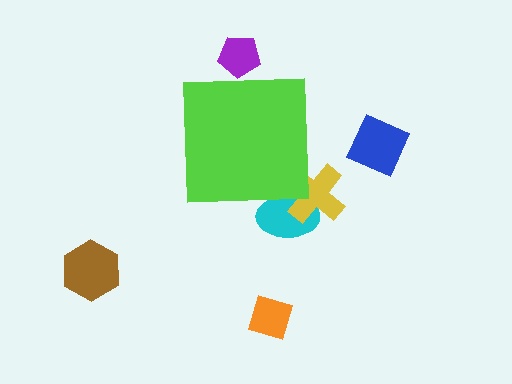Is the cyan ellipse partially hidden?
Yes, the cyan ellipse is partially hidden behind the lime square.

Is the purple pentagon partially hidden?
Yes, the purple pentagon is partially hidden behind the lime square.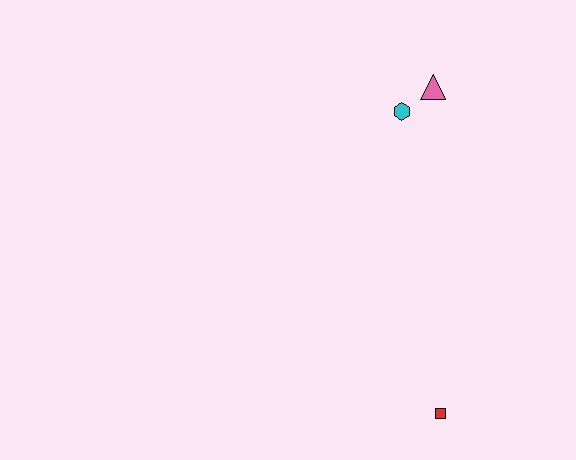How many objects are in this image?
There are 3 objects.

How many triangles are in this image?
There is 1 triangle.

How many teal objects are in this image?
There are no teal objects.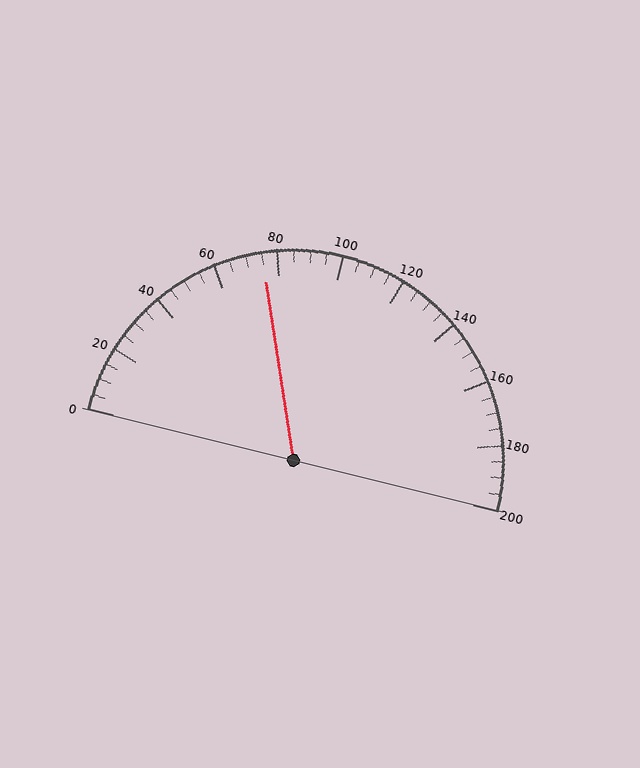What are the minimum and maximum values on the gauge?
The gauge ranges from 0 to 200.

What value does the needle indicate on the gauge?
The needle indicates approximately 75.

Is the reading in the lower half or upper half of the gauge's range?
The reading is in the lower half of the range (0 to 200).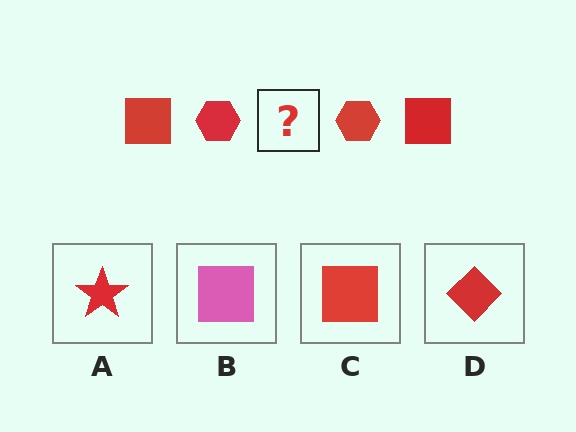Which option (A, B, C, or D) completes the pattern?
C.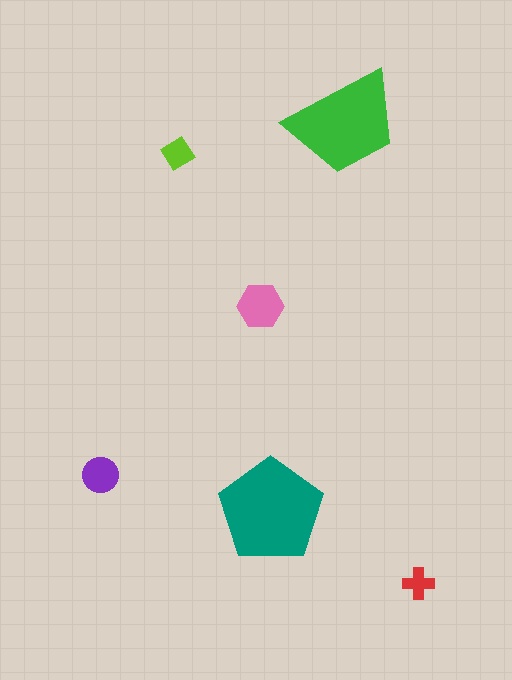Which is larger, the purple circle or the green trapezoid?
The green trapezoid.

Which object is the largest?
The teal pentagon.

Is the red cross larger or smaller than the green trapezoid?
Smaller.